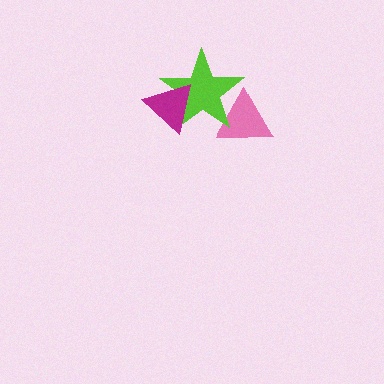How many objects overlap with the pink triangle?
1 object overlaps with the pink triangle.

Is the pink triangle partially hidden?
Yes, it is partially covered by another shape.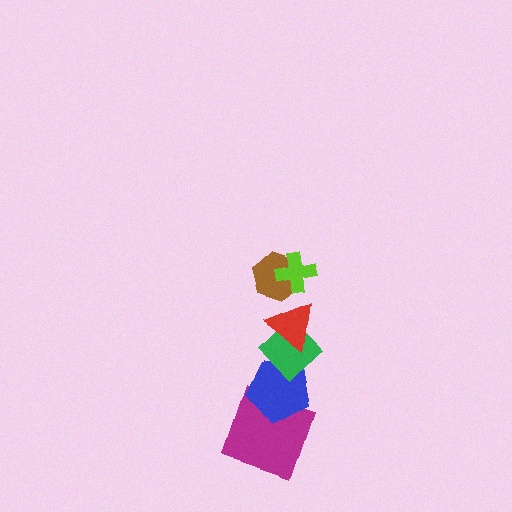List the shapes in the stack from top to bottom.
From top to bottom: the lime cross, the brown hexagon, the red triangle, the green diamond, the blue pentagon, the magenta square.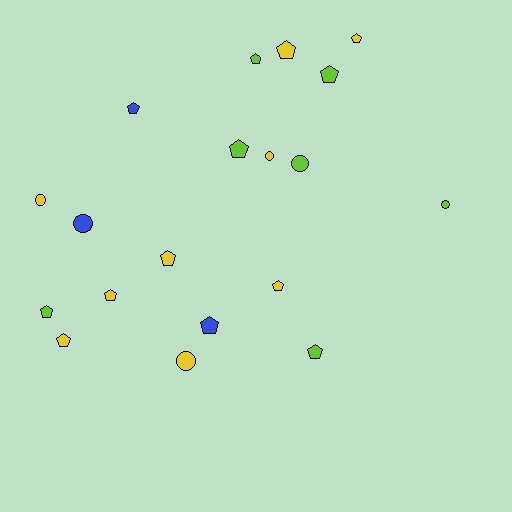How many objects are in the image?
There are 19 objects.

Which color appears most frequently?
Yellow, with 9 objects.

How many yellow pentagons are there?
There are 6 yellow pentagons.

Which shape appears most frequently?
Pentagon, with 13 objects.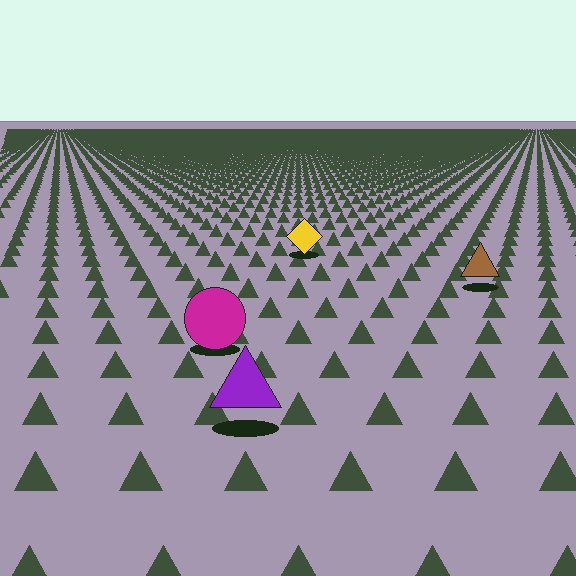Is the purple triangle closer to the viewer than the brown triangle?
Yes. The purple triangle is closer — you can tell from the texture gradient: the ground texture is coarser near it.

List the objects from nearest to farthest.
From nearest to farthest: the purple triangle, the magenta circle, the brown triangle, the yellow diamond.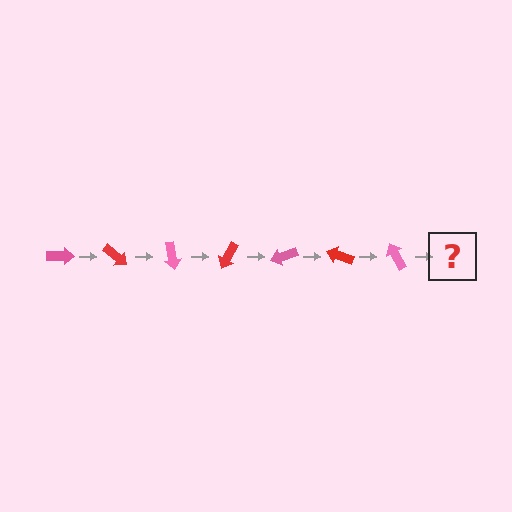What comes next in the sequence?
The next element should be a red arrow, rotated 280 degrees from the start.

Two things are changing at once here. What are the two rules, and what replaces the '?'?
The two rules are that it rotates 40 degrees each step and the color cycles through pink and red. The '?' should be a red arrow, rotated 280 degrees from the start.